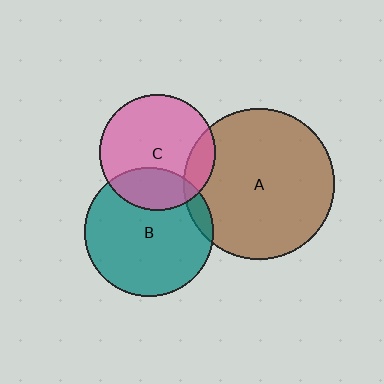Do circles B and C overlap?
Yes.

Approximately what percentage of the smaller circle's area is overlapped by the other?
Approximately 25%.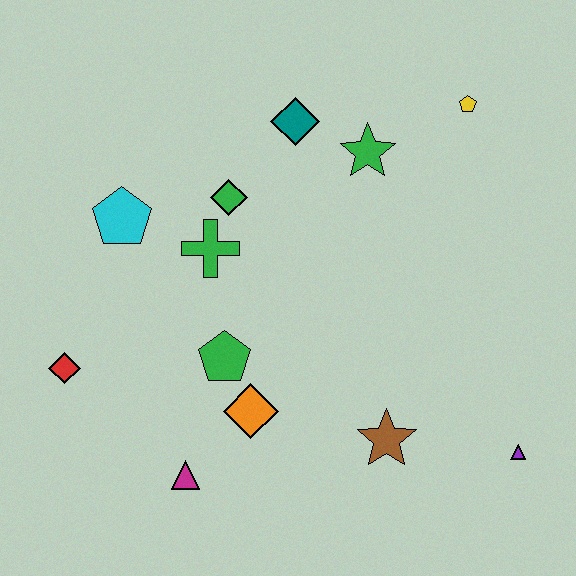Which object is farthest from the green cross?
The purple triangle is farthest from the green cross.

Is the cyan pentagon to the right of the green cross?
No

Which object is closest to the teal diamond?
The green star is closest to the teal diamond.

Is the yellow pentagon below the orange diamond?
No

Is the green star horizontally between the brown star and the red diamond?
Yes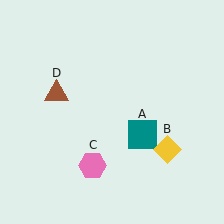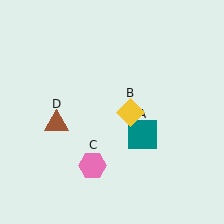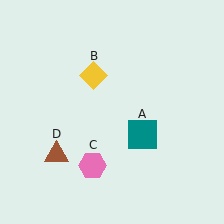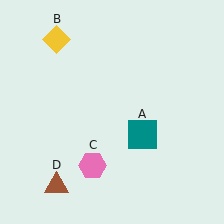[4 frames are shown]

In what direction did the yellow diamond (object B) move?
The yellow diamond (object B) moved up and to the left.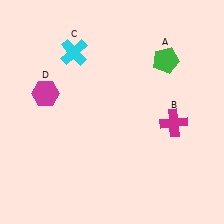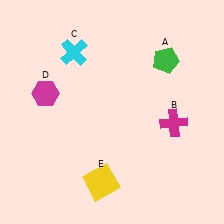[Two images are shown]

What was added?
A yellow square (E) was added in Image 2.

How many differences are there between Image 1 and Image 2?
There is 1 difference between the two images.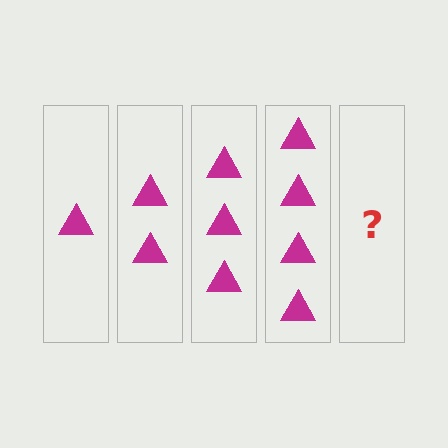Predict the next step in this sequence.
The next step is 5 triangles.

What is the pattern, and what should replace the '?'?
The pattern is that each step adds one more triangle. The '?' should be 5 triangles.